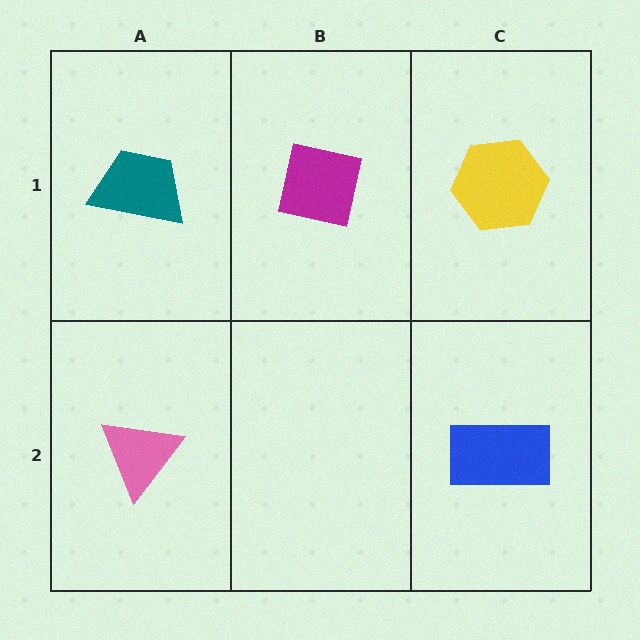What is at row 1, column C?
A yellow hexagon.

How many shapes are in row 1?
3 shapes.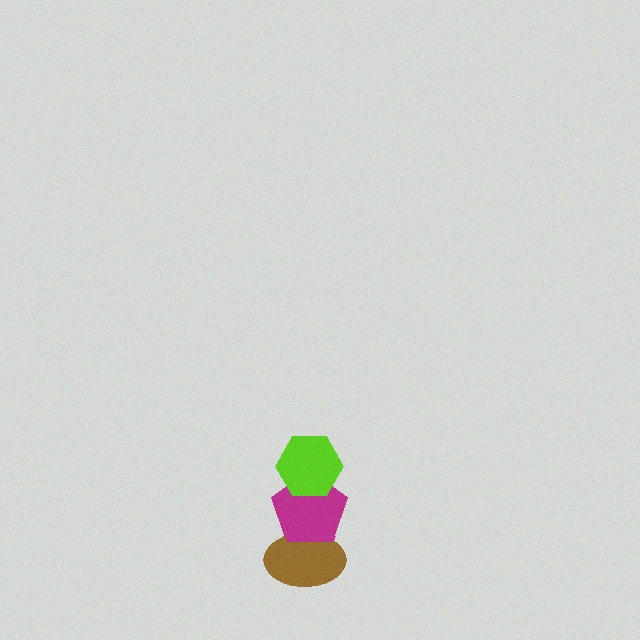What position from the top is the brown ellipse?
The brown ellipse is 3rd from the top.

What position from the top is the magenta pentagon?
The magenta pentagon is 2nd from the top.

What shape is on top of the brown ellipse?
The magenta pentagon is on top of the brown ellipse.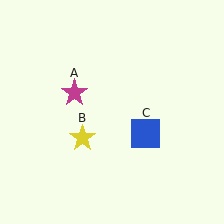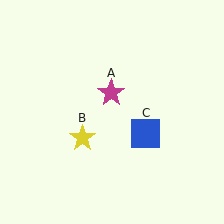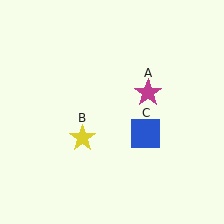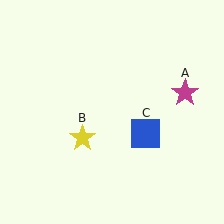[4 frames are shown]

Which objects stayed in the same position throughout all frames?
Yellow star (object B) and blue square (object C) remained stationary.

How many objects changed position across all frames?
1 object changed position: magenta star (object A).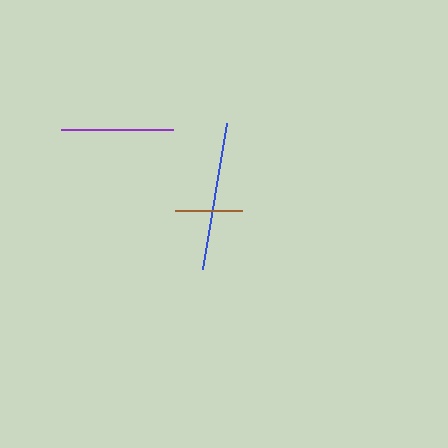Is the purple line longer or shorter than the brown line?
The purple line is longer than the brown line.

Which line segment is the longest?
The blue line is the longest at approximately 148 pixels.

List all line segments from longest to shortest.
From longest to shortest: blue, purple, brown.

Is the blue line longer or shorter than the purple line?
The blue line is longer than the purple line.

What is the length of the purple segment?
The purple segment is approximately 112 pixels long.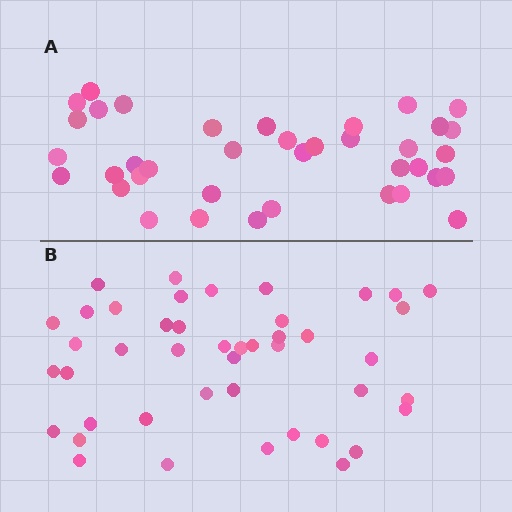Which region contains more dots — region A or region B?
Region B (the bottom region) has more dots.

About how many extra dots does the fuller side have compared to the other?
Region B has about 6 more dots than region A.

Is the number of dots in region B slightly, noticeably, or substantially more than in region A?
Region B has only slightly more — the two regions are fairly close. The ratio is roughly 1.2 to 1.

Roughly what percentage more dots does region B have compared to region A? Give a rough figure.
About 15% more.